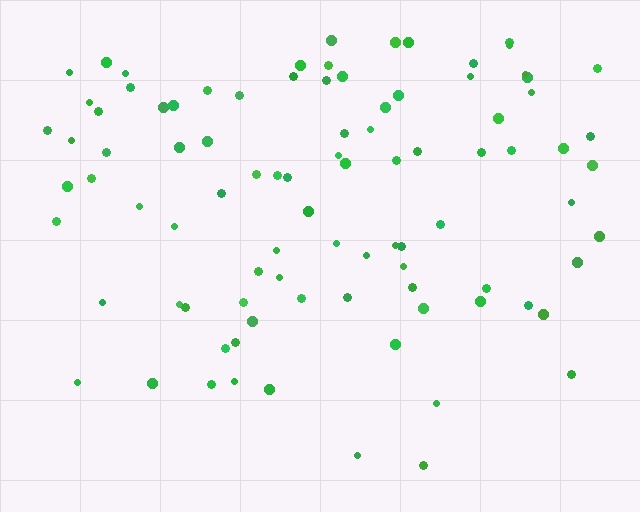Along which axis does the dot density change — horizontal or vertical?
Vertical.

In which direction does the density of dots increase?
From bottom to top, with the top side densest.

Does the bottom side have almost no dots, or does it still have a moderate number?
Still a moderate number, just noticeably fewer than the top.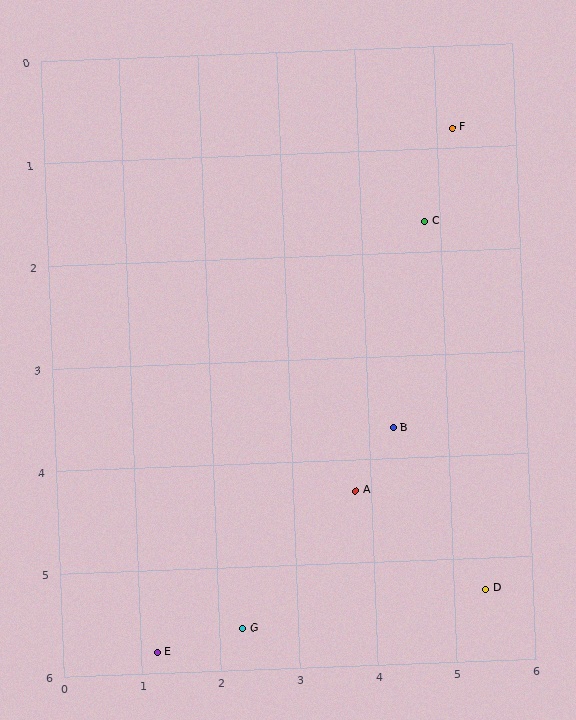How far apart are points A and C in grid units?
Points A and C are about 2.8 grid units apart.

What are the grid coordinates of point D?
Point D is at approximately (5.4, 5.3).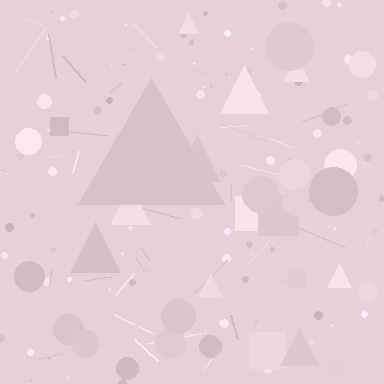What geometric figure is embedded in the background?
A triangle is embedded in the background.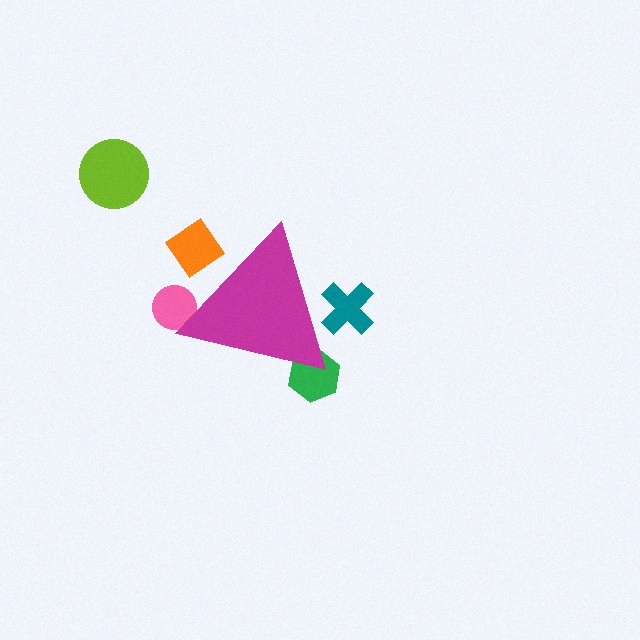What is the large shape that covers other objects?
A magenta triangle.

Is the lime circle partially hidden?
No, the lime circle is fully visible.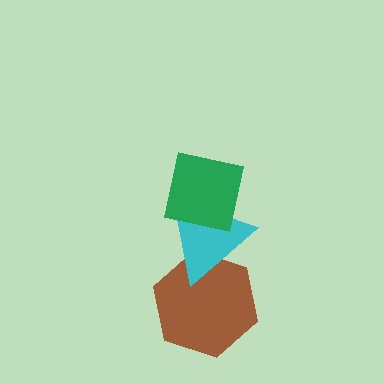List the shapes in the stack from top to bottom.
From top to bottom: the green square, the cyan triangle, the brown hexagon.